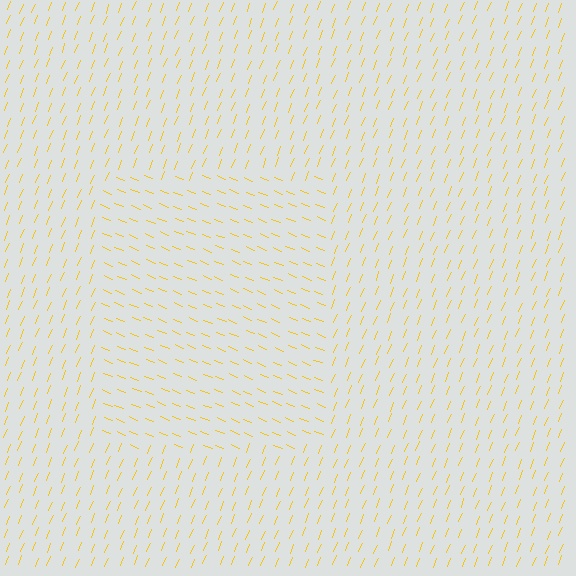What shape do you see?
I see a rectangle.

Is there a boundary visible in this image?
Yes, there is a texture boundary formed by a change in line orientation.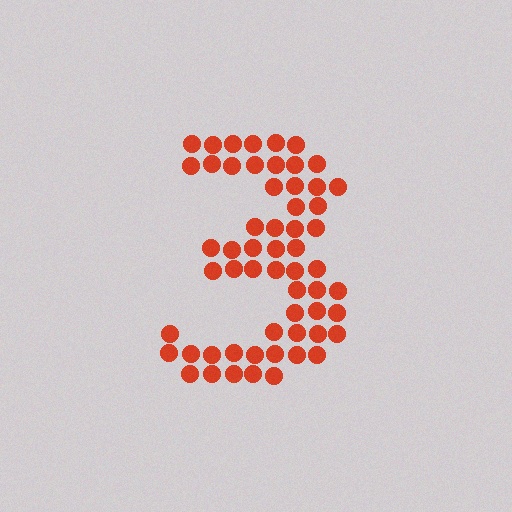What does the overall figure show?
The overall figure shows the digit 3.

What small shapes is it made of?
It is made of small circles.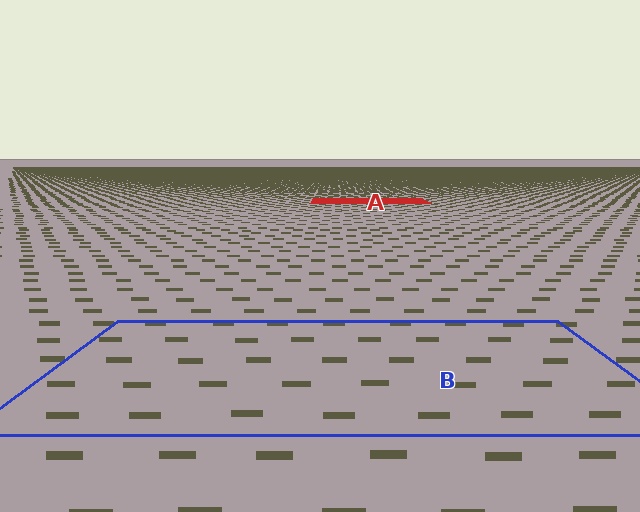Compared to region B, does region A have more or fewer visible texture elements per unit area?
Region A has more texture elements per unit area — they are packed more densely because it is farther away.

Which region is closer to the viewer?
Region B is closer. The texture elements there are larger and more spread out.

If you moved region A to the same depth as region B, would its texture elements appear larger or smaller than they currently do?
They would appear larger. At a closer depth, the same texture elements are projected at a bigger on-screen size.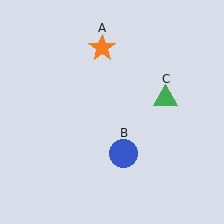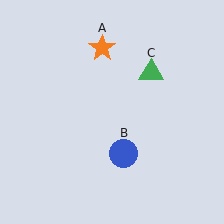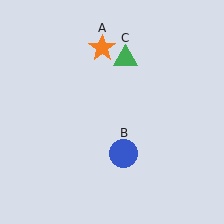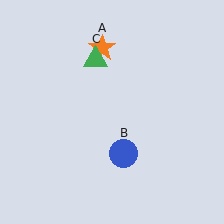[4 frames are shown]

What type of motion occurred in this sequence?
The green triangle (object C) rotated counterclockwise around the center of the scene.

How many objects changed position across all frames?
1 object changed position: green triangle (object C).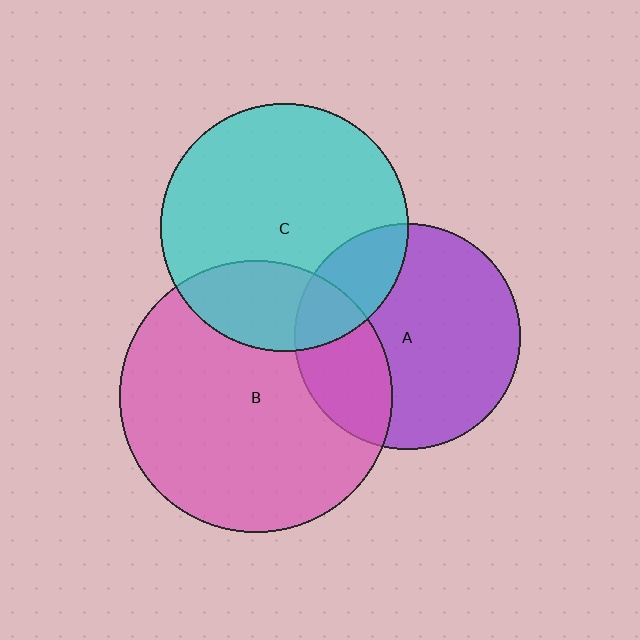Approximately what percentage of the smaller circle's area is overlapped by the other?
Approximately 25%.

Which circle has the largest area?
Circle B (pink).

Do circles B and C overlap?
Yes.